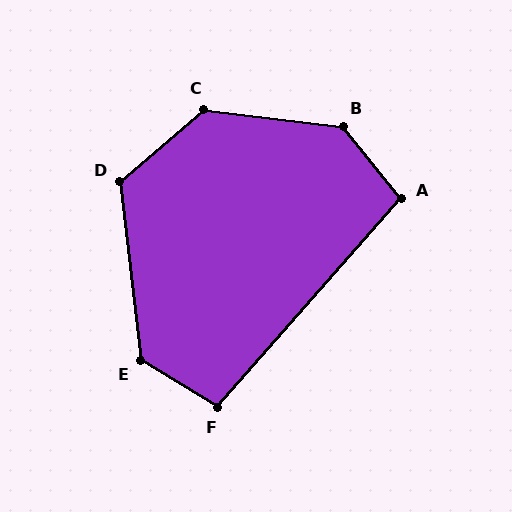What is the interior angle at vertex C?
Approximately 132 degrees (obtuse).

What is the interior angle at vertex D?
Approximately 124 degrees (obtuse).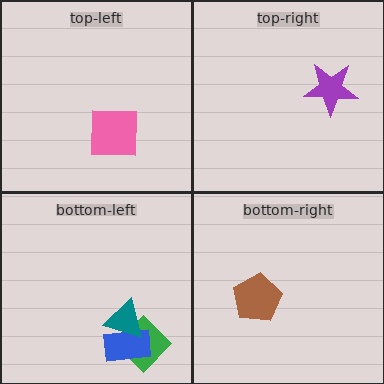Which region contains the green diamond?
The bottom-left region.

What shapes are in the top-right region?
The purple star.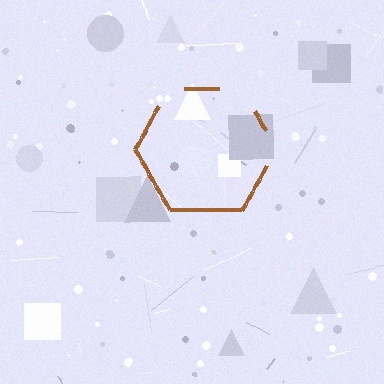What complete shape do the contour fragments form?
The contour fragments form a hexagon.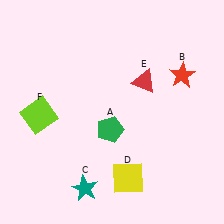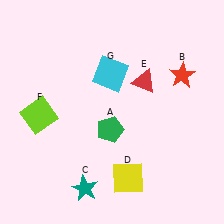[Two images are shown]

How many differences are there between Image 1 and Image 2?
There is 1 difference between the two images.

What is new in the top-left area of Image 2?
A cyan square (G) was added in the top-left area of Image 2.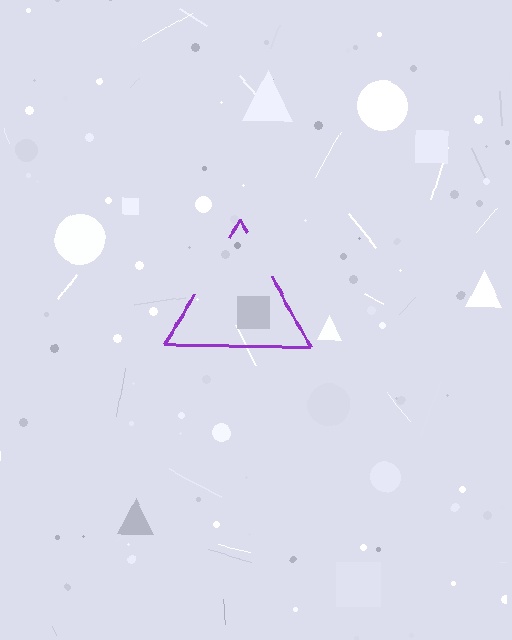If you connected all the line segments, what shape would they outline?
They would outline a triangle.